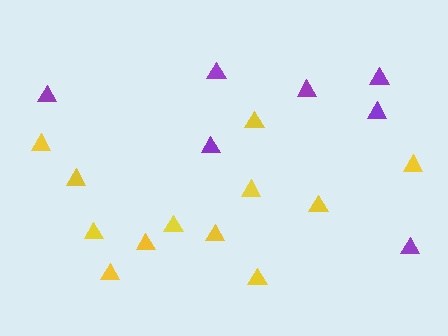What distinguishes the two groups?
There are 2 groups: one group of yellow triangles (12) and one group of purple triangles (7).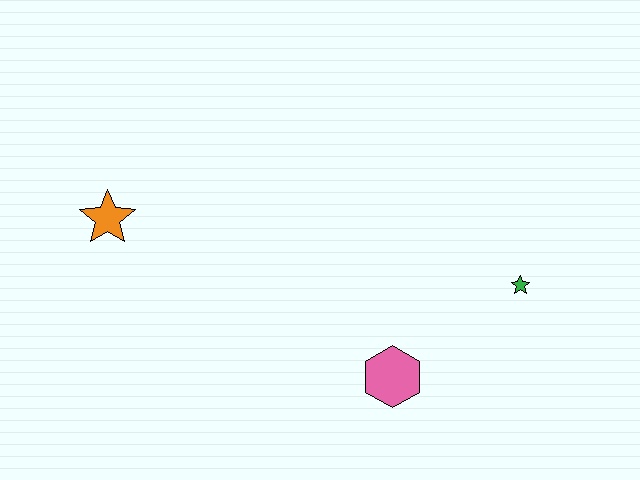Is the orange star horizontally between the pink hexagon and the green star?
No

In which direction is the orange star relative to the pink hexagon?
The orange star is to the left of the pink hexagon.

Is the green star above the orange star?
No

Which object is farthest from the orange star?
The green star is farthest from the orange star.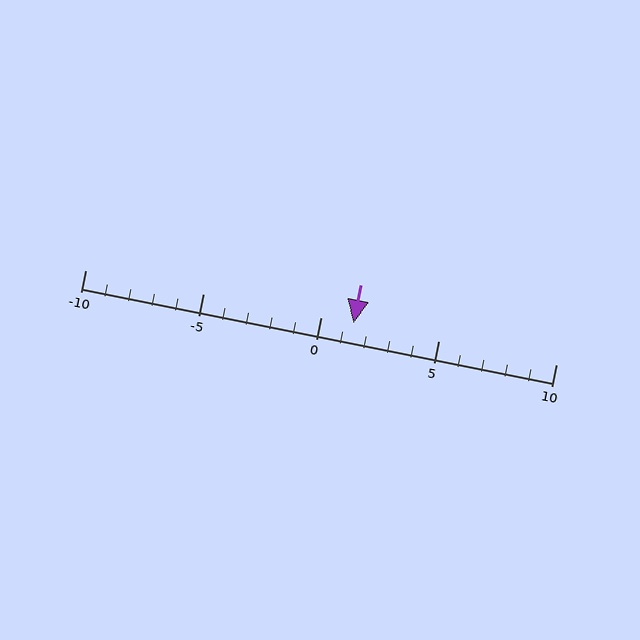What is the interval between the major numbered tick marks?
The major tick marks are spaced 5 units apart.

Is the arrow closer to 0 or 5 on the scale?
The arrow is closer to 0.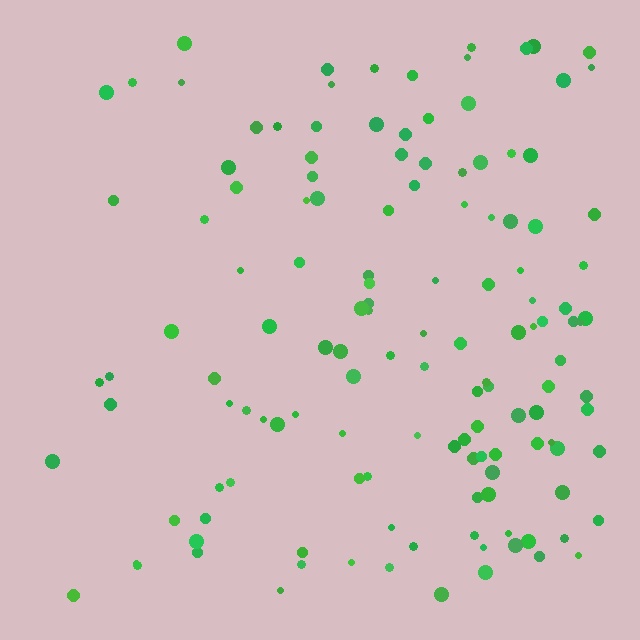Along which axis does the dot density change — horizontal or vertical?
Horizontal.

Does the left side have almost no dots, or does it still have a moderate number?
Still a moderate number, just noticeably fewer than the right.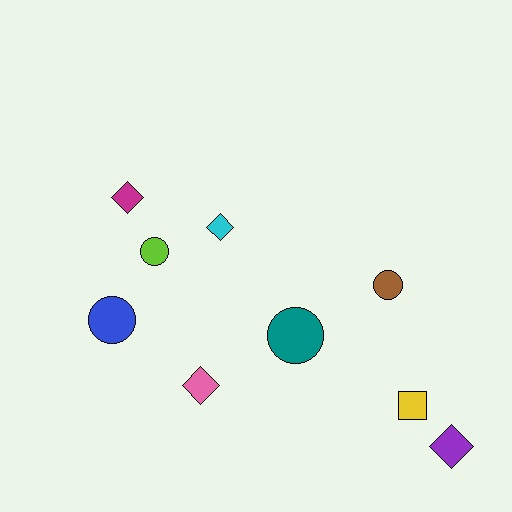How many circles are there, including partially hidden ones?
There are 4 circles.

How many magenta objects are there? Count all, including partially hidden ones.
There is 1 magenta object.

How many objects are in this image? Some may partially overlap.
There are 9 objects.